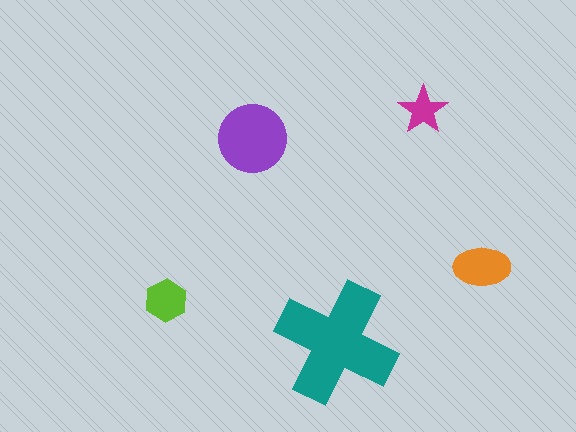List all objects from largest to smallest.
The teal cross, the purple circle, the orange ellipse, the lime hexagon, the magenta star.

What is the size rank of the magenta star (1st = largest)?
5th.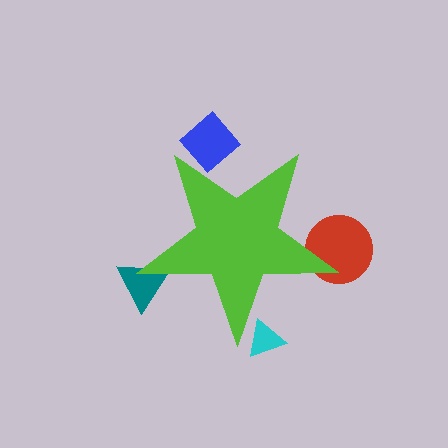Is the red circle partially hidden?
Yes, the red circle is partially hidden behind the lime star.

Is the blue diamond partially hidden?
Yes, the blue diamond is partially hidden behind the lime star.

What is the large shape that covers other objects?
A lime star.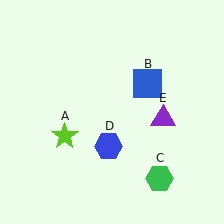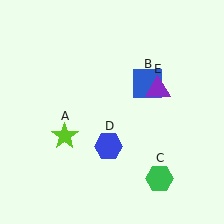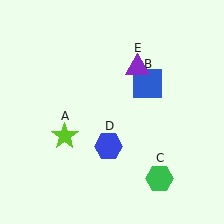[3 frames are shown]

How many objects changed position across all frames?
1 object changed position: purple triangle (object E).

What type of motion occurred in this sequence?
The purple triangle (object E) rotated counterclockwise around the center of the scene.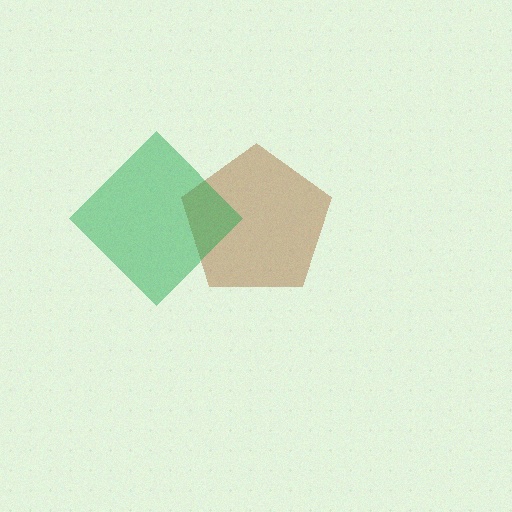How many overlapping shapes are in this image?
There are 2 overlapping shapes in the image.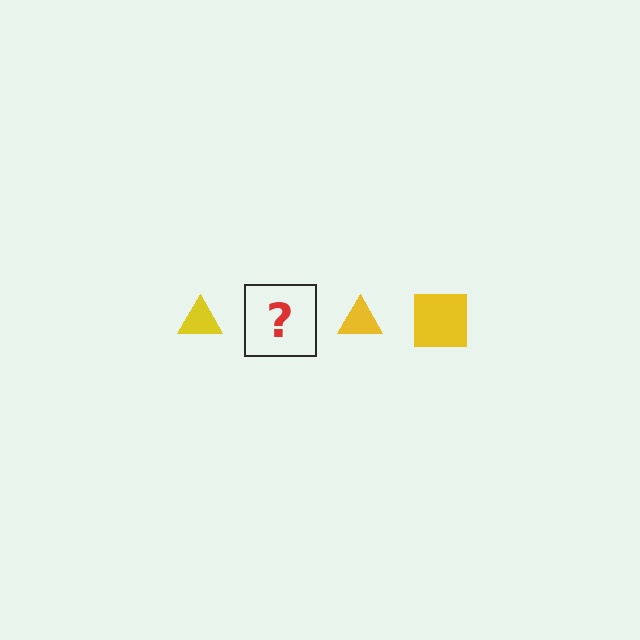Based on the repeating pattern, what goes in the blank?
The blank should be a yellow square.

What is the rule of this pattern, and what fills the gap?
The rule is that the pattern cycles through triangle, square shapes in yellow. The gap should be filled with a yellow square.